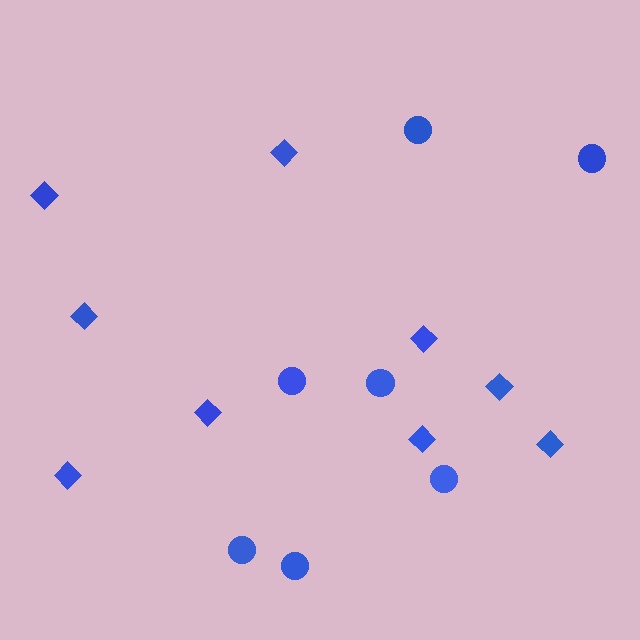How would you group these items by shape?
There are 2 groups: one group of circles (7) and one group of diamonds (9).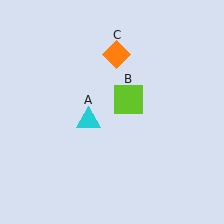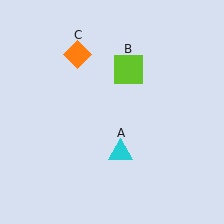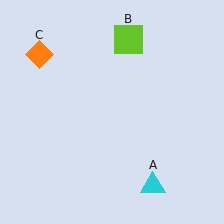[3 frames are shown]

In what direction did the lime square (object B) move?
The lime square (object B) moved up.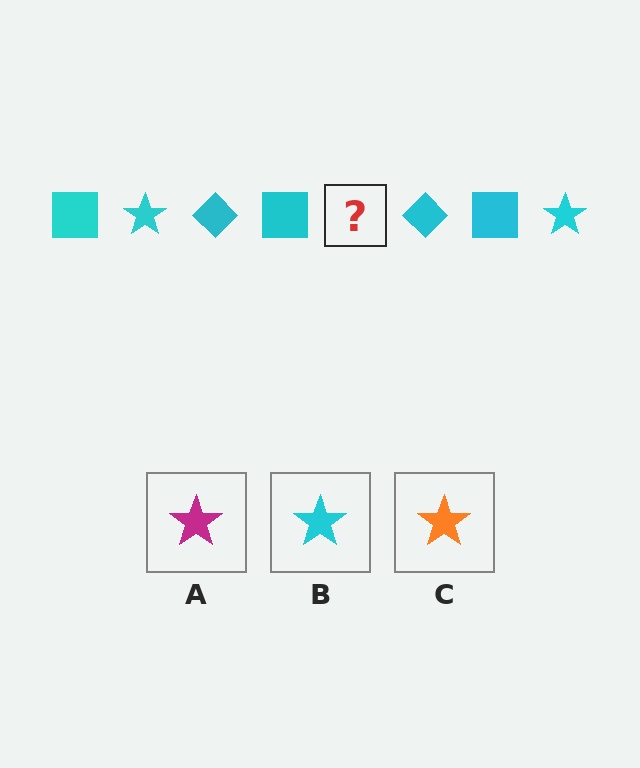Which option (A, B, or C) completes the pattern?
B.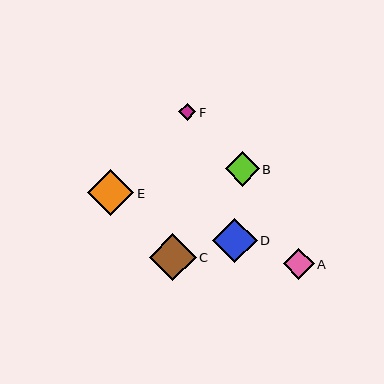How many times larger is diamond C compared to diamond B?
Diamond C is approximately 1.4 times the size of diamond B.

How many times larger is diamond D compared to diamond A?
Diamond D is approximately 1.4 times the size of diamond A.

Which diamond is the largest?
Diamond C is the largest with a size of approximately 46 pixels.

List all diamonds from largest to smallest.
From largest to smallest: C, E, D, B, A, F.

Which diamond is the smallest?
Diamond F is the smallest with a size of approximately 17 pixels.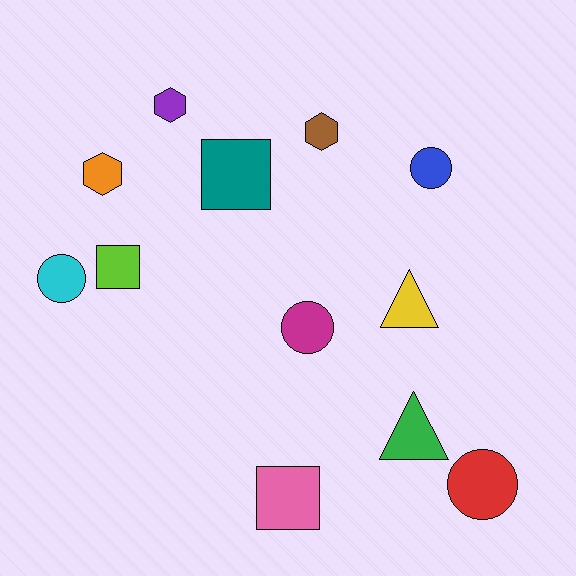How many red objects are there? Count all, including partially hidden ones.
There is 1 red object.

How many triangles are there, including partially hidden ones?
There are 2 triangles.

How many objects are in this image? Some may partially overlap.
There are 12 objects.